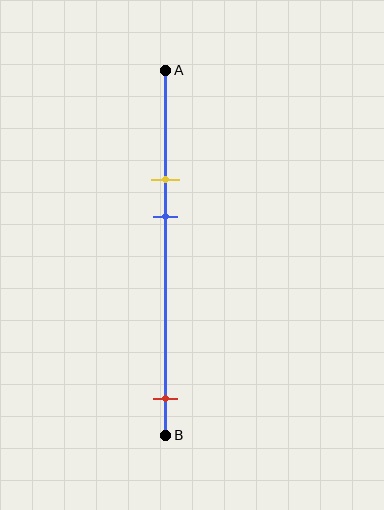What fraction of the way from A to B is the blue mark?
The blue mark is approximately 40% (0.4) of the way from A to B.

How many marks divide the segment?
There are 3 marks dividing the segment.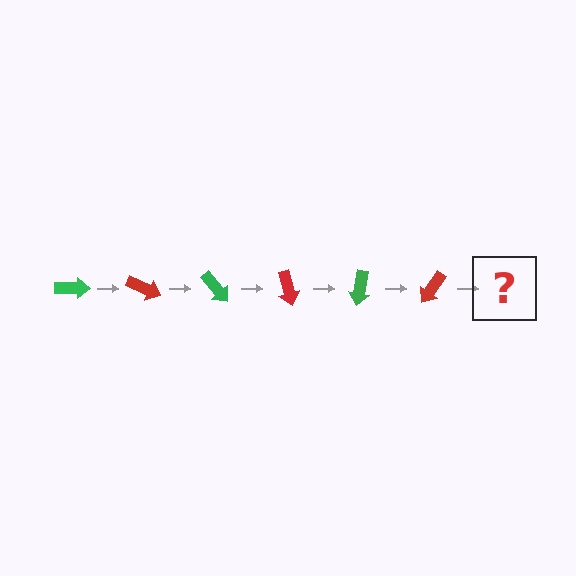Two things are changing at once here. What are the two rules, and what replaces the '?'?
The two rules are that it rotates 25 degrees each step and the color cycles through green and red. The '?' should be a green arrow, rotated 150 degrees from the start.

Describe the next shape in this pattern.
It should be a green arrow, rotated 150 degrees from the start.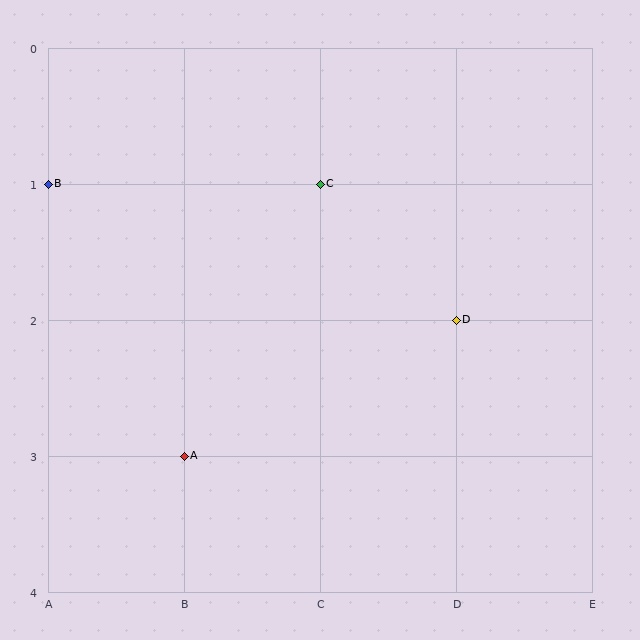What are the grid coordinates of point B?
Point B is at grid coordinates (A, 1).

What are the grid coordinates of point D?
Point D is at grid coordinates (D, 2).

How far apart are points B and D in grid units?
Points B and D are 3 columns and 1 row apart (about 3.2 grid units diagonally).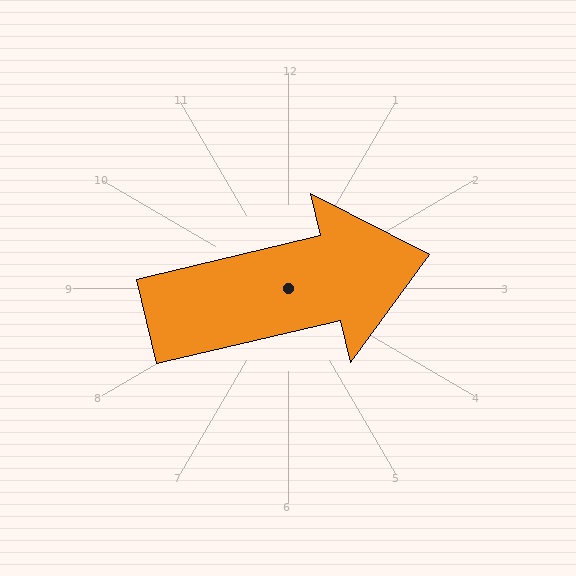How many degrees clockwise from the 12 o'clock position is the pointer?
Approximately 77 degrees.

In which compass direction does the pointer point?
East.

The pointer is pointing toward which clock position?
Roughly 3 o'clock.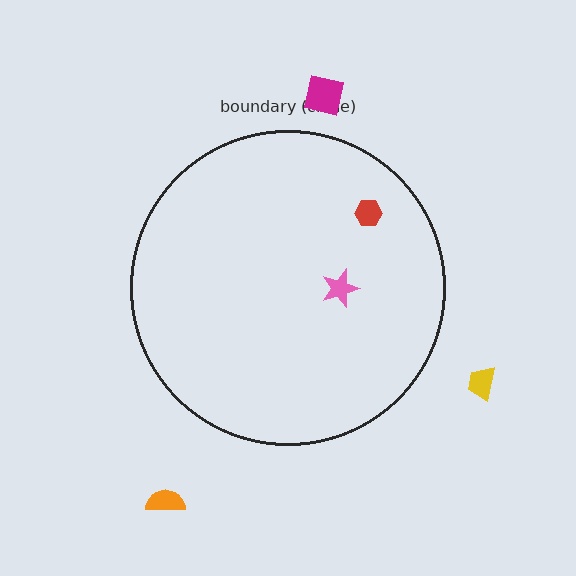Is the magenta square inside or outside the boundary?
Outside.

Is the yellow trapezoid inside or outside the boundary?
Outside.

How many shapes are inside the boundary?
2 inside, 3 outside.